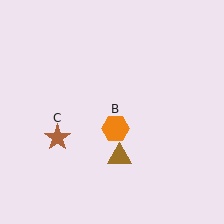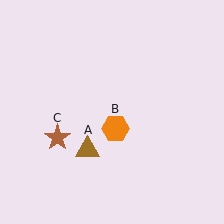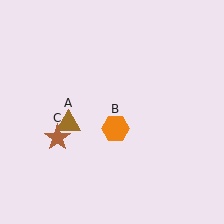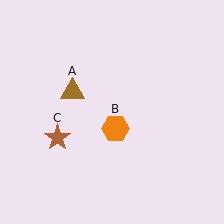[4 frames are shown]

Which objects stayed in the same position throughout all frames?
Orange hexagon (object B) and brown star (object C) remained stationary.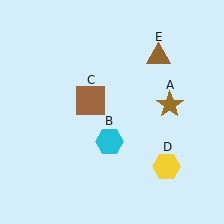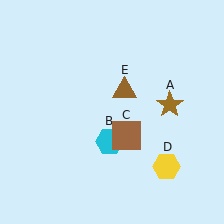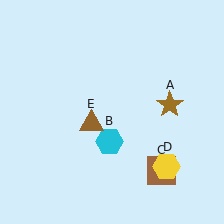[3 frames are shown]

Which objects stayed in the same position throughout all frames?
Brown star (object A) and cyan hexagon (object B) and yellow hexagon (object D) remained stationary.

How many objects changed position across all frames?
2 objects changed position: brown square (object C), brown triangle (object E).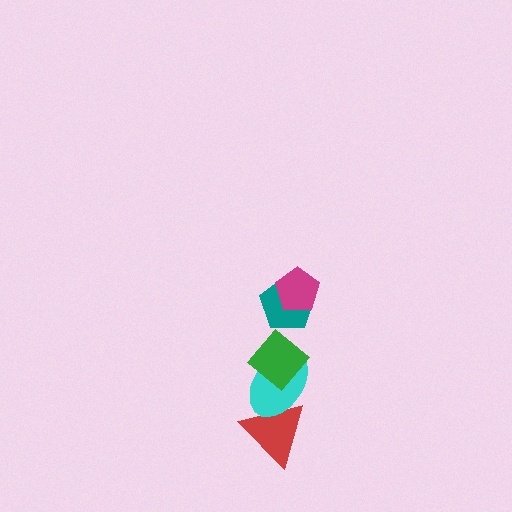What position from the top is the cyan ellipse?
The cyan ellipse is 4th from the top.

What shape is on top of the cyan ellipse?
The green diamond is on top of the cyan ellipse.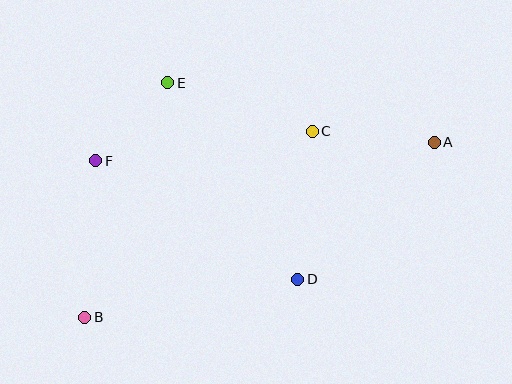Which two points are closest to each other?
Points E and F are closest to each other.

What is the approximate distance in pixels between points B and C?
The distance between B and C is approximately 294 pixels.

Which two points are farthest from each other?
Points A and B are farthest from each other.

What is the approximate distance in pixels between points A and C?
The distance between A and C is approximately 122 pixels.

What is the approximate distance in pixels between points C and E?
The distance between C and E is approximately 153 pixels.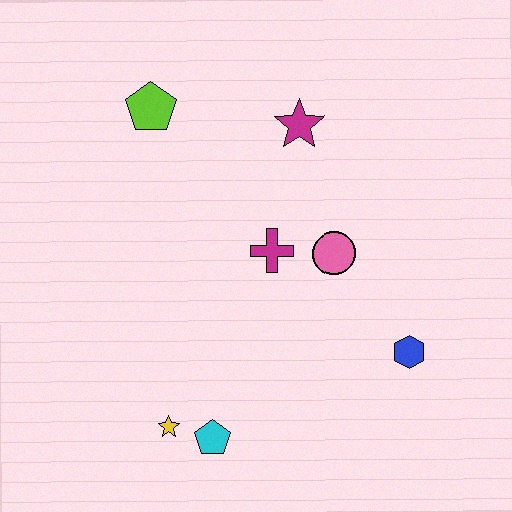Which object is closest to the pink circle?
The magenta cross is closest to the pink circle.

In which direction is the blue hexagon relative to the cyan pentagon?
The blue hexagon is to the right of the cyan pentagon.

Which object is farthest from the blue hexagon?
The lime pentagon is farthest from the blue hexagon.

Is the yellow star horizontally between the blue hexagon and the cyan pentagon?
No